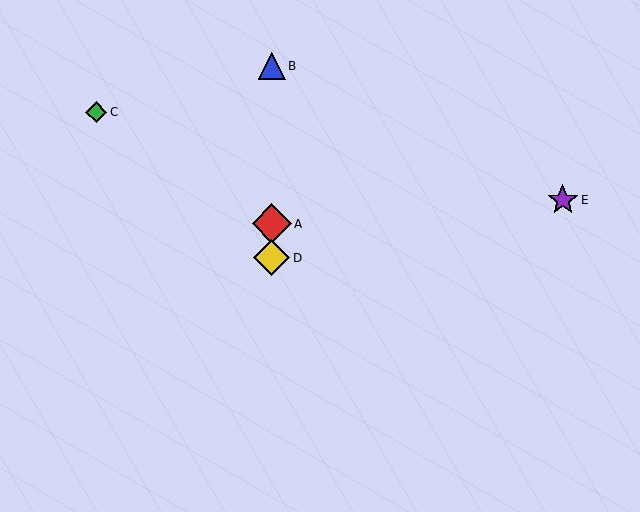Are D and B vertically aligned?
Yes, both are at x≈272.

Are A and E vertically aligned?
No, A is at x≈272 and E is at x≈563.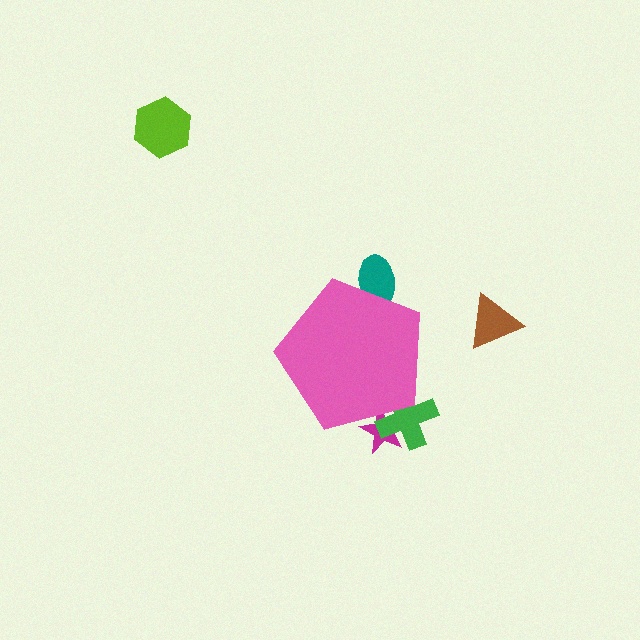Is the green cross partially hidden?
Yes, the green cross is partially hidden behind the pink pentagon.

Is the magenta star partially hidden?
Yes, the magenta star is partially hidden behind the pink pentagon.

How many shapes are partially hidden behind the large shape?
3 shapes are partially hidden.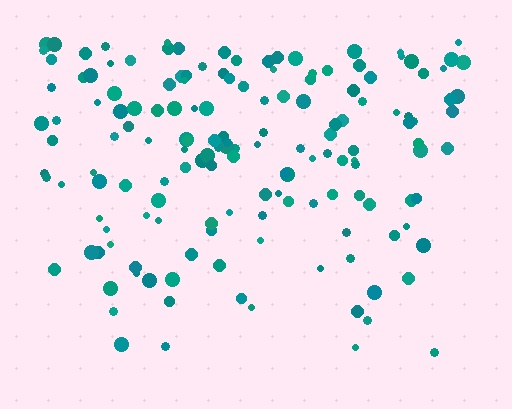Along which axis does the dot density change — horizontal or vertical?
Vertical.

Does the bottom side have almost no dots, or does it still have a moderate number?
Still a moderate number, just noticeably fewer than the top.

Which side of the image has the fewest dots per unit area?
The bottom.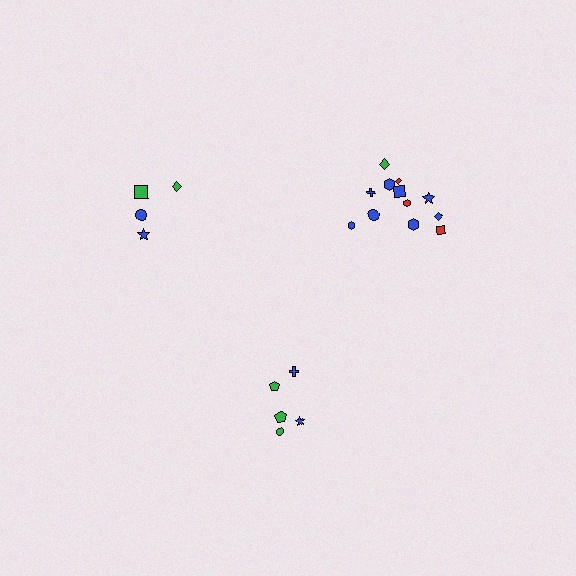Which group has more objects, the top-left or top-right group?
The top-right group.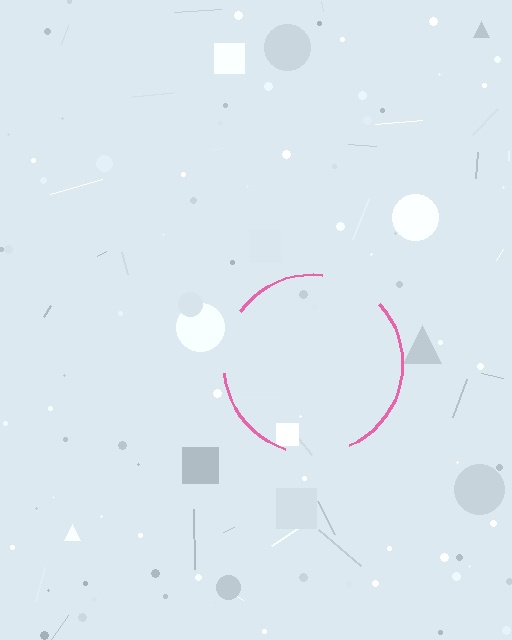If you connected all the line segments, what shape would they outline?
They would outline a circle.